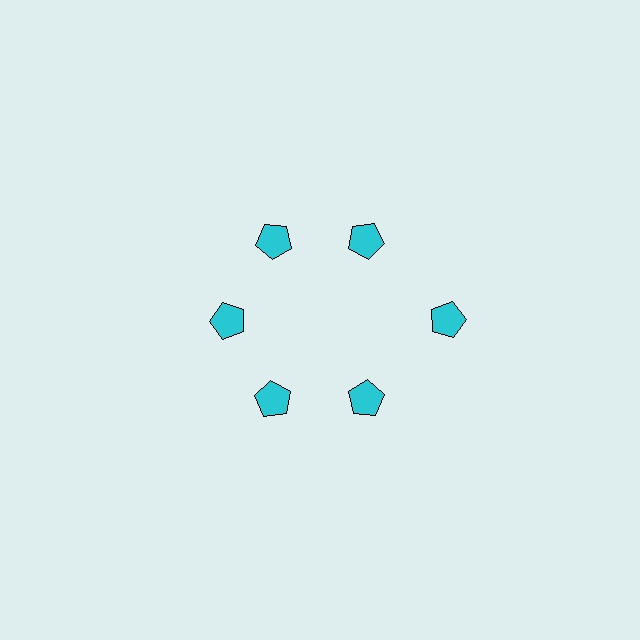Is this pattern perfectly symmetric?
No. The 6 cyan pentagons are arranged in a ring, but one element near the 3 o'clock position is pushed outward from the center, breaking the 6-fold rotational symmetry.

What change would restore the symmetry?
The symmetry would be restored by moving it inward, back onto the ring so that all 6 pentagons sit at equal angles and equal distance from the center.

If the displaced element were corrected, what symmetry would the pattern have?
It would have 6-fold rotational symmetry — the pattern would map onto itself every 60 degrees.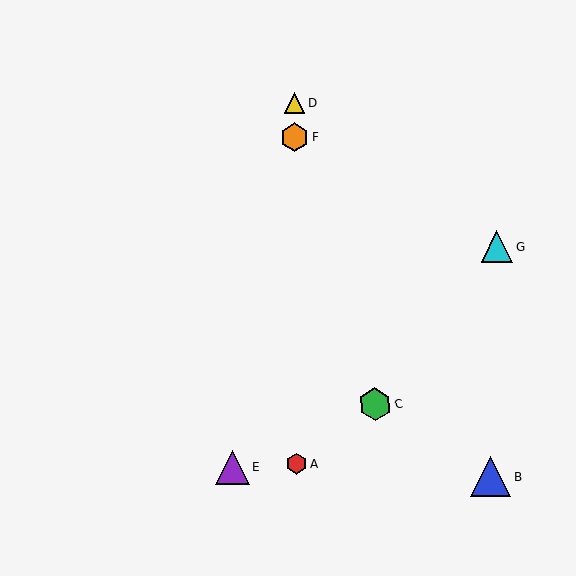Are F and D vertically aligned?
Yes, both are at x≈295.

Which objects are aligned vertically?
Objects A, D, F are aligned vertically.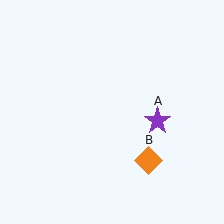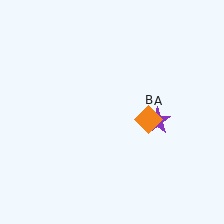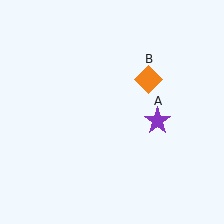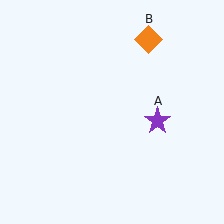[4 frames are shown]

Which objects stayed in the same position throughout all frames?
Purple star (object A) remained stationary.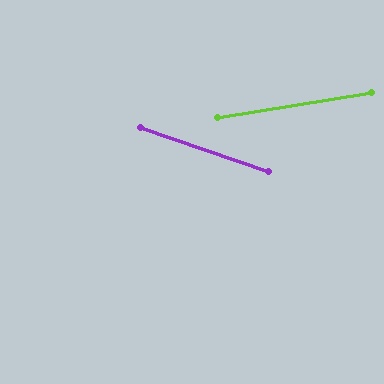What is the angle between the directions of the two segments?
Approximately 28 degrees.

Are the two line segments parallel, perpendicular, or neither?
Neither parallel nor perpendicular — they differ by about 28°.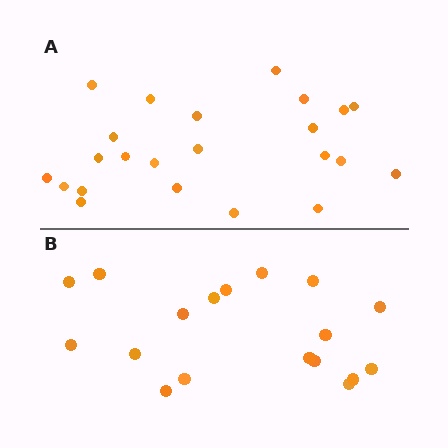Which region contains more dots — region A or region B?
Region A (the top region) has more dots.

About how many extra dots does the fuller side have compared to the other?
Region A has about 5 more dots than region B.